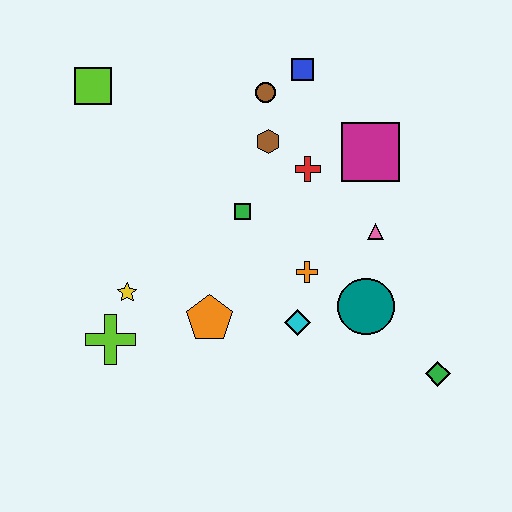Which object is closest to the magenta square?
The red cross is closest to the magenta square.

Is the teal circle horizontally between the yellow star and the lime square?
No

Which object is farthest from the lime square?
The green diamond is farthest from the lime square.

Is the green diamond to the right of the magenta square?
Yes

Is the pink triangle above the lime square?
No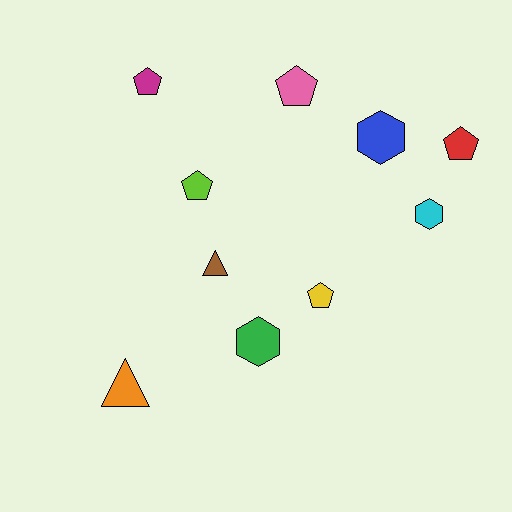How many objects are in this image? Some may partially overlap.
There are 10 objects.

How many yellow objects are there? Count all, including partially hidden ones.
There is 1 yellow object.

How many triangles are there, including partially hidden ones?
There are 2 triangles.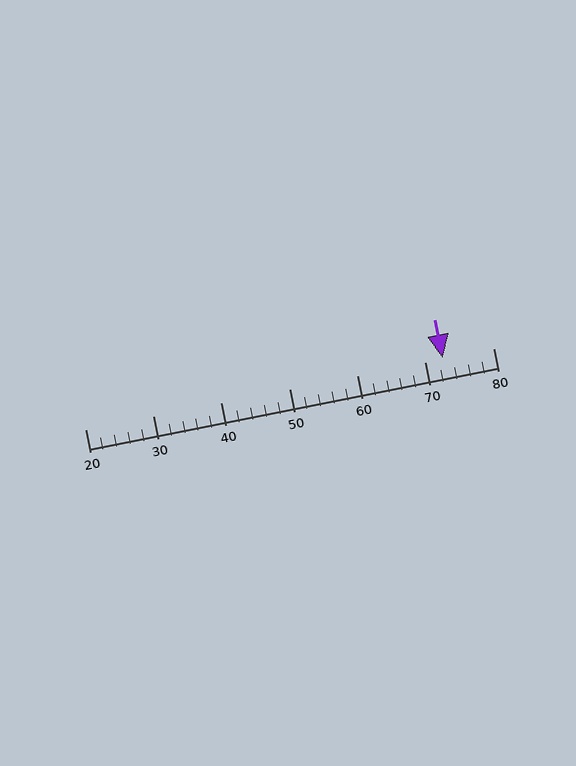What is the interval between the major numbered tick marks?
The major tick marks are spaced 10 units apart.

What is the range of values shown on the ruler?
The ruler shows values from 20 to 80.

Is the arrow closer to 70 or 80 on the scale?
The arrow is closer to 70.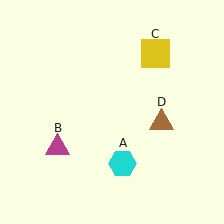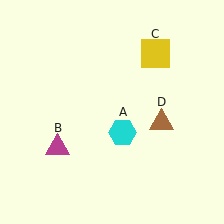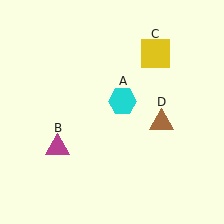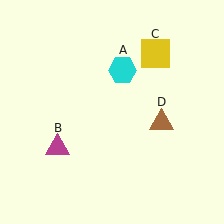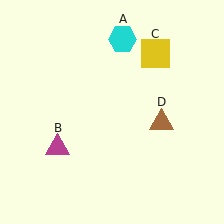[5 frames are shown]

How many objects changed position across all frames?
1 object changed position: cyan hexagon (object A).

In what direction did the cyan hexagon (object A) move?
The cyan hexagon (object A) moved up.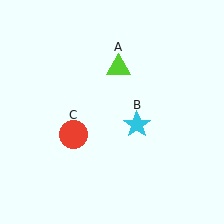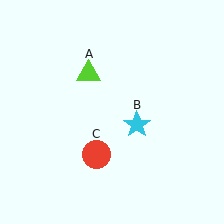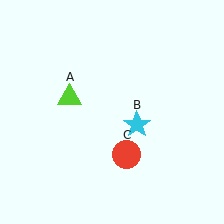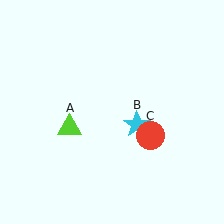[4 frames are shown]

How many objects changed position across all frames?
2 objects changed position: lime triangle (object A), red circle (object C).